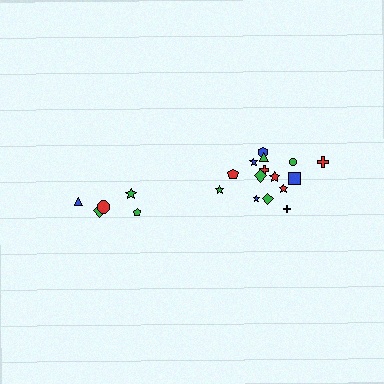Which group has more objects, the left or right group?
The right group.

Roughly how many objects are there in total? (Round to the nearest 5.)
Roughly 20 objects in total.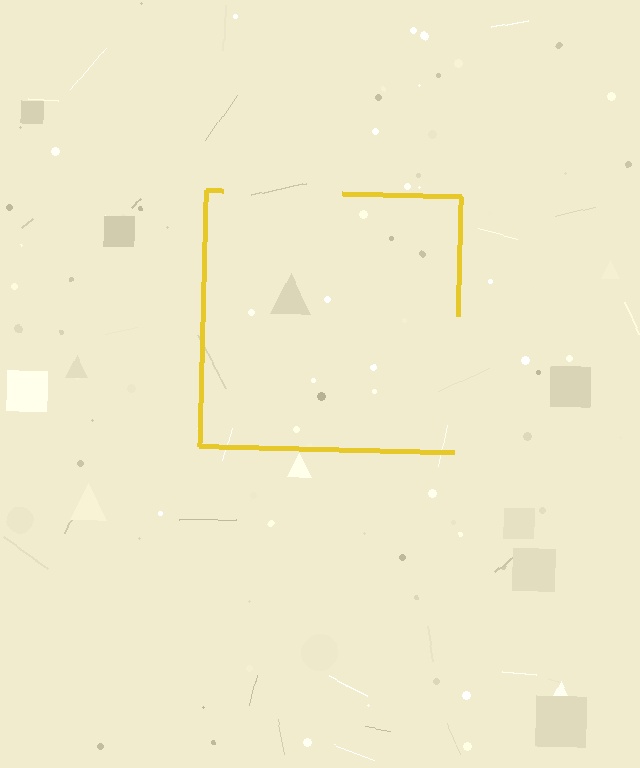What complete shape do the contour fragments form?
The contour fragments form a square.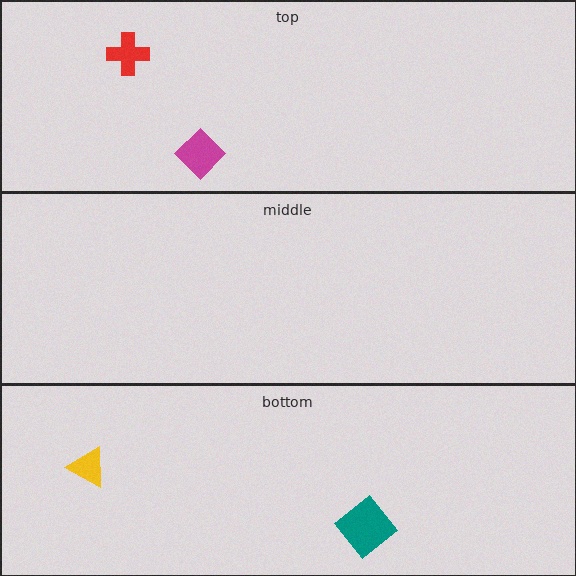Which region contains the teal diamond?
The bottom region.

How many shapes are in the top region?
2.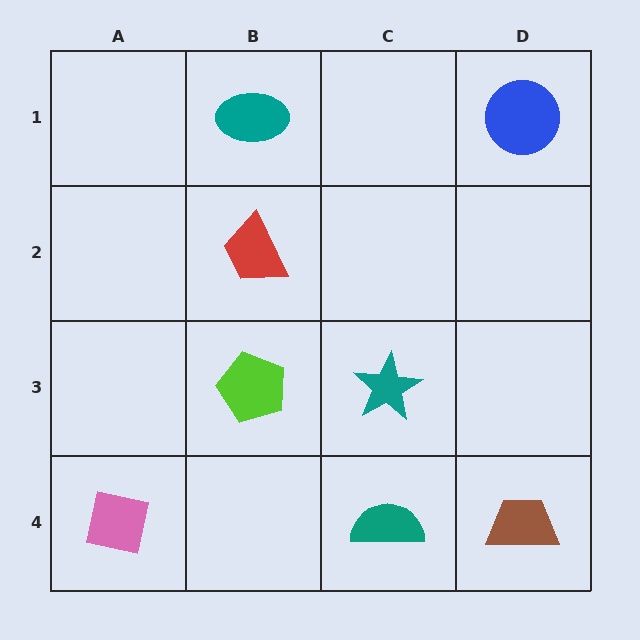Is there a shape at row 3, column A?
No, that cell is empty.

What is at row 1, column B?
A teal ellipse.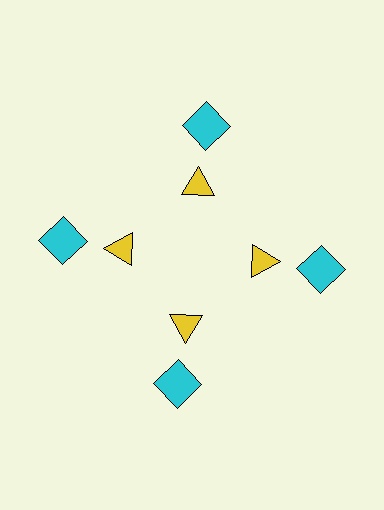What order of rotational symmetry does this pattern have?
This pattern has 4-fold rotational symmetry.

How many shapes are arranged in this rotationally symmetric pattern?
There are 8 shapes, arranged in 4 groups of 2.